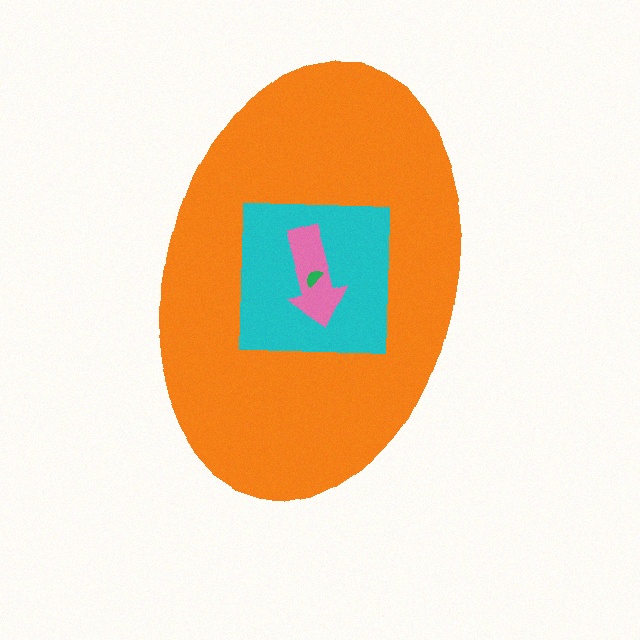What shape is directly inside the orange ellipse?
The cyan square.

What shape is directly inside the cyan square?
The pink arrow.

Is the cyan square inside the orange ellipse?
Yes.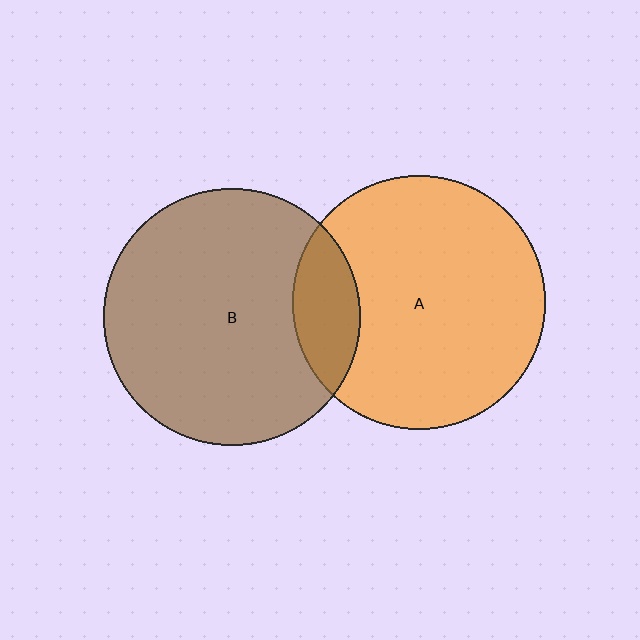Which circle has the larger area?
Circle B (brown).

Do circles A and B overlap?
Yes.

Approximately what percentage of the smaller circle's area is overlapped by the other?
Approximately 15%.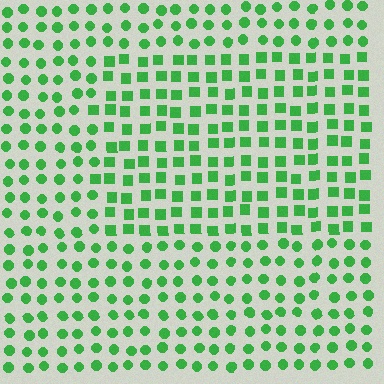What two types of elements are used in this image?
The image uses squares inside the rectangle region and circles outside it.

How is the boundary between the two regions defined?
The boundary is defined by a change in element shape: squares inside vs. circles outside. All elements share the same color and spacing.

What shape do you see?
I see a rectangle.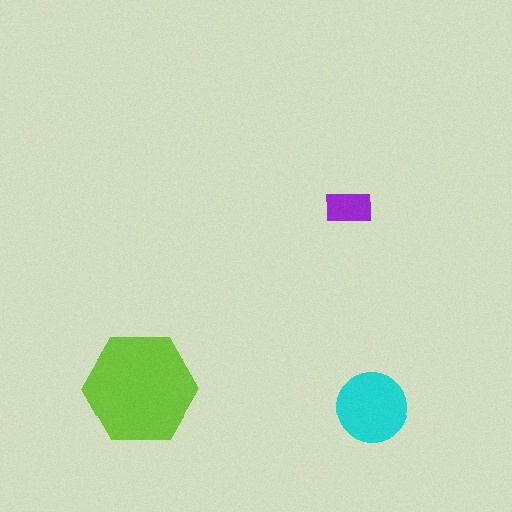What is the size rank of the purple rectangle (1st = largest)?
3rd.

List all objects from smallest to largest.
The purple rectangle, the cyan circle, the lime hexagon.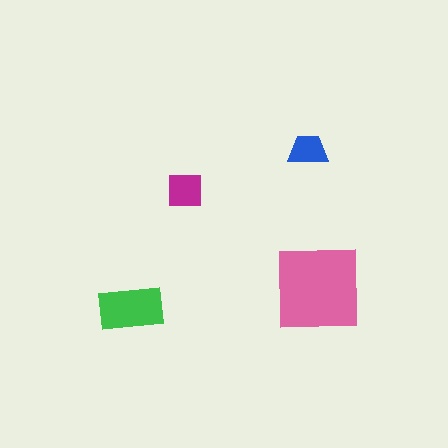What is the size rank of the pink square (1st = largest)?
1st.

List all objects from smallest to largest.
The blue trapezoid, the magenta square, the green rectangle, the pink square.